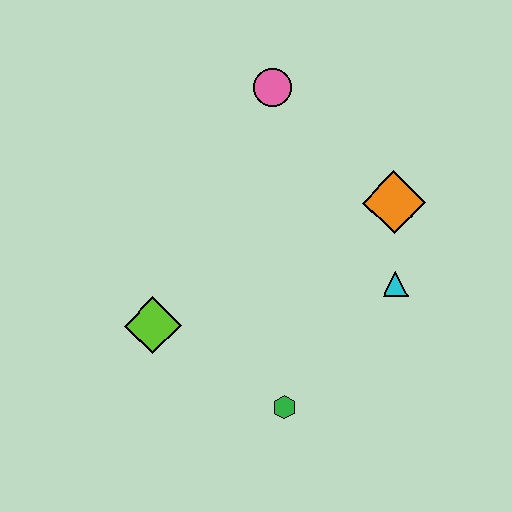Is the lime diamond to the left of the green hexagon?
Yes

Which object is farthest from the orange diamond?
The lime diamond is farthest from the orange diamond.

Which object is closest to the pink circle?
The orange diamond is closest to the pink circle.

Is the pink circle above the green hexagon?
Yes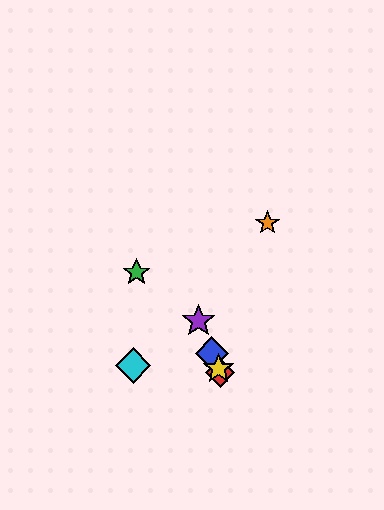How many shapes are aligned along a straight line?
4 shapes (the red diamond, the blue diamond, the yellow star, the purple star) are aligned along a straight line.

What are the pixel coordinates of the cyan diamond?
The cyan diamond is at (133, 365).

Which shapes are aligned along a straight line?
The red diamond, the blue diamond, the yellow star, the purple star are aligned along a straight line.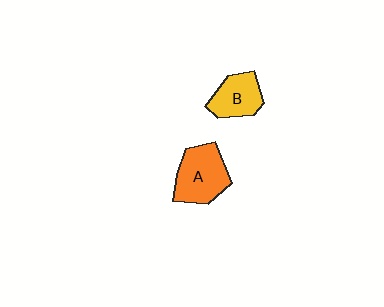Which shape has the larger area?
Shape A (orange).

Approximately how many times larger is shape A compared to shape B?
Approximately 1.3 times.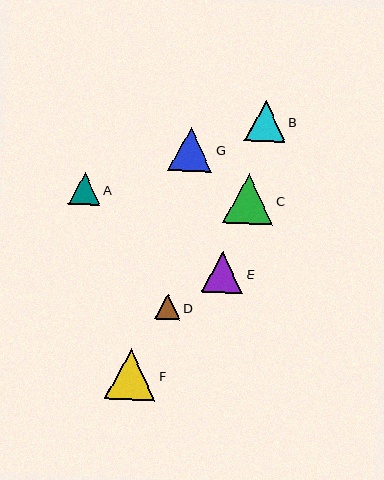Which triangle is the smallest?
Triangle D is the smallest with a size of approximately 26 pixels.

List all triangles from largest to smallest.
From largest to smallest: F, C, G, E, B, A, D.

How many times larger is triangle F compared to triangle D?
Triangle F is approximately 2.0 times the size of triangle D.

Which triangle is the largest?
Triangle F is the largest with a size of approximately 50 pixels.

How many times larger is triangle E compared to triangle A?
Triangle E is approximately 1.3 times the size of triangle A.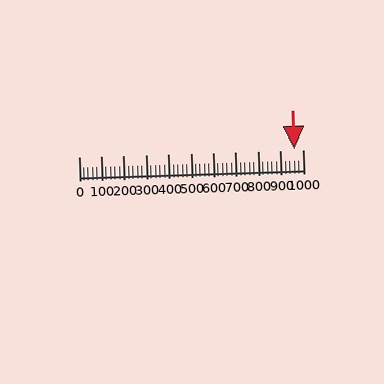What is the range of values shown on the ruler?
The ruler shows values from 0 to 1000.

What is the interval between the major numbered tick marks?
The major tick marks are spaced 100 units apart.